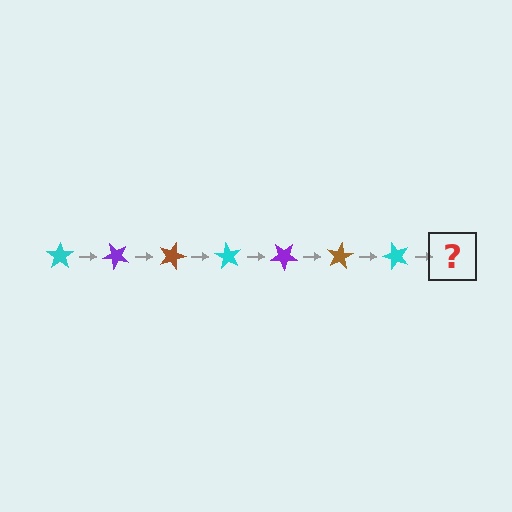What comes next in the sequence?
The next element should be a purple star, rotated 315 degrees from the start.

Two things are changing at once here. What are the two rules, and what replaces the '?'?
The two rules are that it rotates 45 degrees each step and the color cycles through cyan, purple, and brown. The '?' should be a purple star, rotated 315 degrees from the start.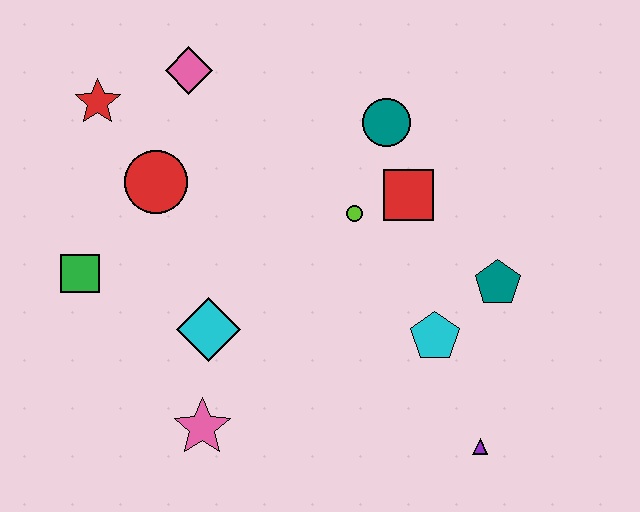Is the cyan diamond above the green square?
No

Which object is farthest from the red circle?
The purple triangle is farthest from the red circle.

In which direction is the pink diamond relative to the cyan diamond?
The pink diamond is above the cyan diamond.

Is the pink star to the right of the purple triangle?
No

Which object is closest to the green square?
The red circle is closest to the green square.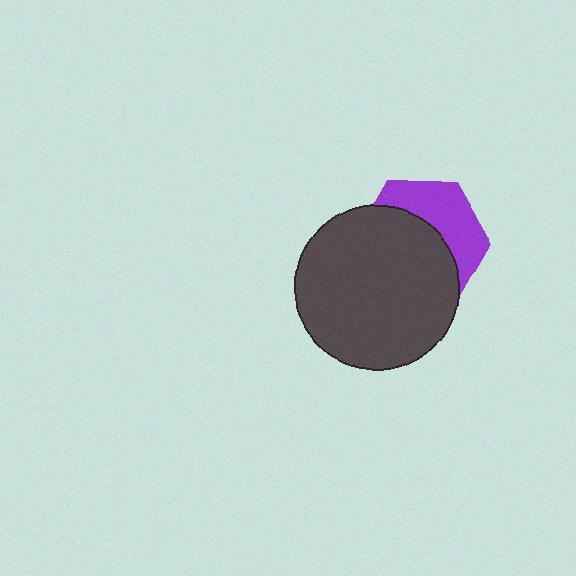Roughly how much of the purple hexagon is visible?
A small part of it is visible (roughly 39%).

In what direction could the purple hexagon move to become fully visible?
The purple hexagon could move toward the upper-right. That would shift it out from behind the dark gray circle entirely.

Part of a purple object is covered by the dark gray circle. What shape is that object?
It is a hexagon.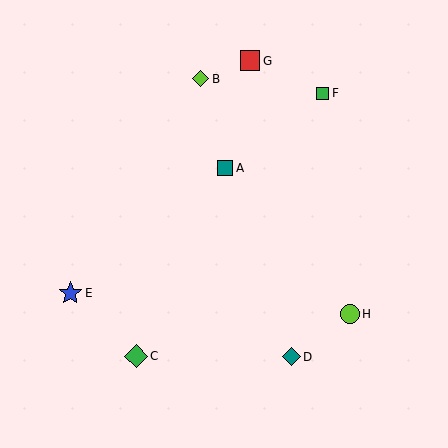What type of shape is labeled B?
Shape B is a lime diamond.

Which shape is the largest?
The blue star (labeled E) is the largest.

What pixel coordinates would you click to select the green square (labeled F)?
Click at (322, 93) to select the green square F.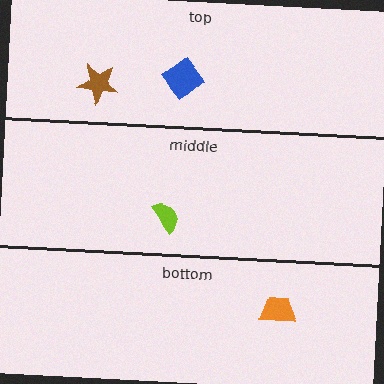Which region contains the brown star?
The top region.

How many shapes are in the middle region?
1.